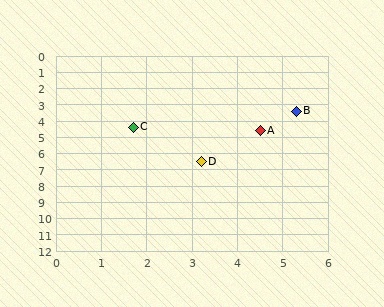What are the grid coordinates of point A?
Point A is at approximately (4.5, 4.6).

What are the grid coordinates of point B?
Point B is at approximately (5.3, 3.4).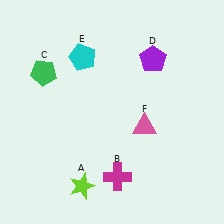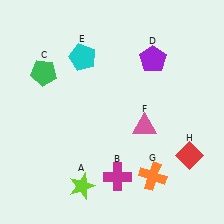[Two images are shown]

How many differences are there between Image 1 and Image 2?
There are 2 differences between the two images.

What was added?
An orange cross (G), a red diamond (H) were added in Image 2.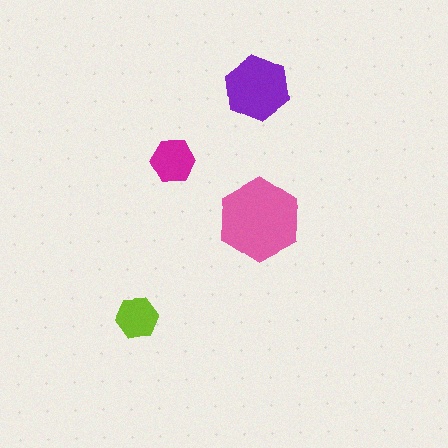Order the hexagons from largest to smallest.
the pink one, the purple one, the magenta one, the lime one.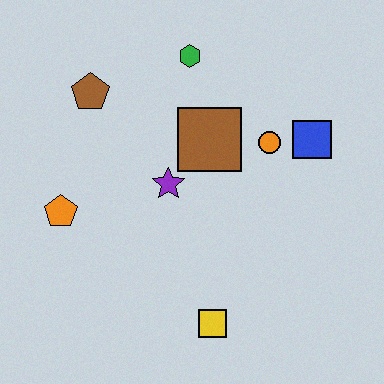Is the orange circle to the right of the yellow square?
Yes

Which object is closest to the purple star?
The brown square is closest to the purple star.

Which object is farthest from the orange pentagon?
The blue square is farthest from the orange pentagon.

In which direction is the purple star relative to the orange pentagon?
The purple star is to the right of the orange pentagon.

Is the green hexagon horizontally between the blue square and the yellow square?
No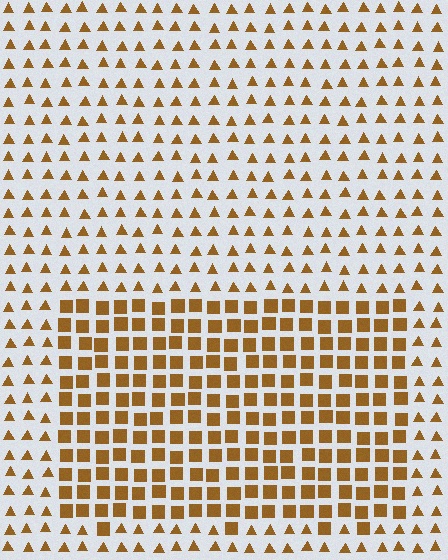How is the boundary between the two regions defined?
The boundary is defined by a change in element shape: squares inside vs. triangles outside. All elements share the same color and spacing.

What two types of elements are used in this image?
The image uses squares inside the rectangle region and triangles outside it.